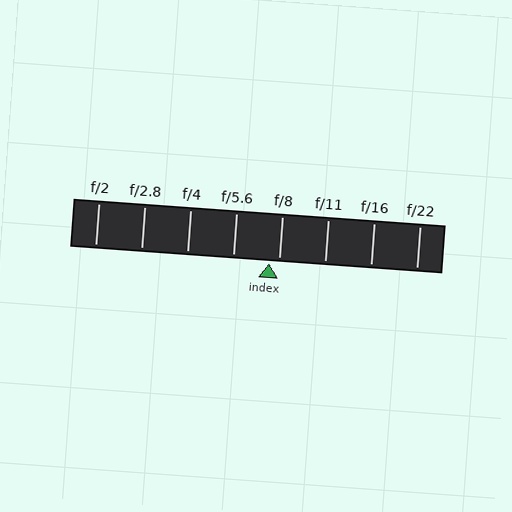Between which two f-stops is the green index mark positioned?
The index mark is between f/5.6 and f/8.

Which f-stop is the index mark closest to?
The index mark is closest to f/8.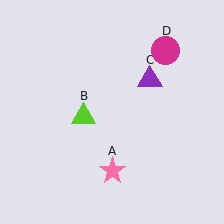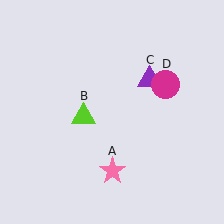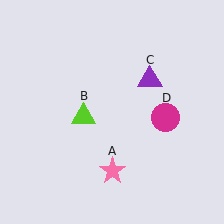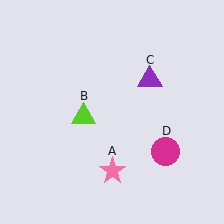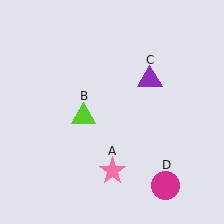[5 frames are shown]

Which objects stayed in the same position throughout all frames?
Pink star (object A) and lime triangle (object B) and purple triangle (object C) remained stationary.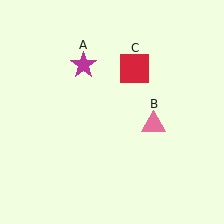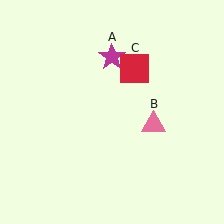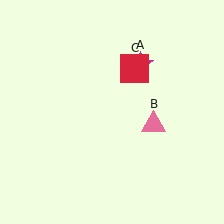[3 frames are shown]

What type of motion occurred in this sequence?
The magenta star (object A) rotated clockwise around the center of the scene.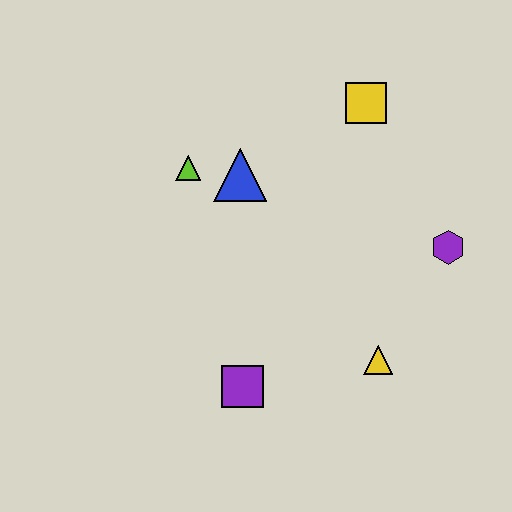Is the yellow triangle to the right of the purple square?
Yes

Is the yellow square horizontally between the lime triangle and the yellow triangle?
Yes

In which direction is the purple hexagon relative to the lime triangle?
The purple hexagon is to the right of the lime triangle.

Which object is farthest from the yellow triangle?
The lime triangle is farthest from the yellow triangle.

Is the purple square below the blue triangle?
Yes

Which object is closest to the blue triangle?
The lime triangle is closest to the blue triangle.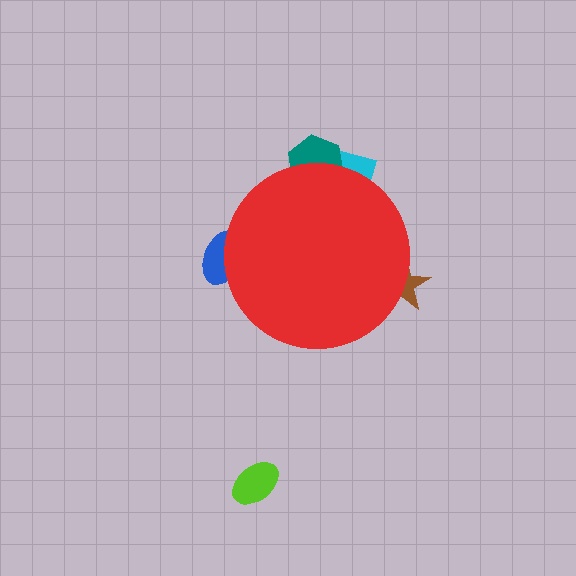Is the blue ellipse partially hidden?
Yes, the blue ellipse is partially hidden behind the red circle.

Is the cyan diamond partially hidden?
Yes, the cyan diamond is partially hidden behind the red circle.